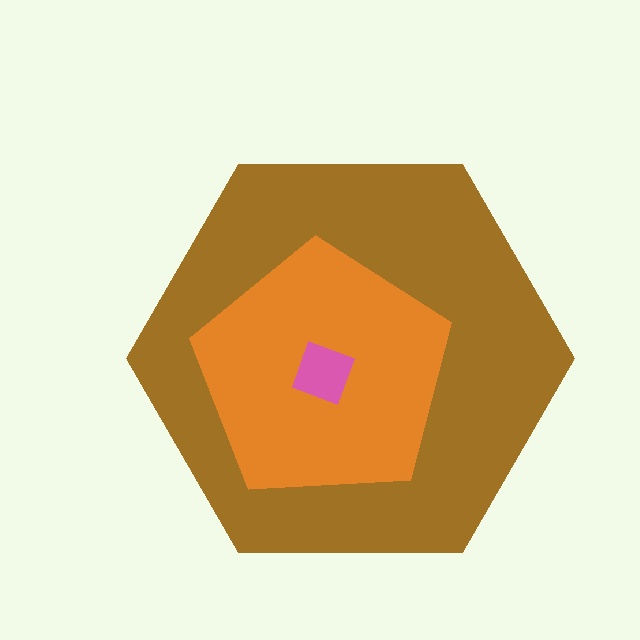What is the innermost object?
The pink diamond.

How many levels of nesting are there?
3.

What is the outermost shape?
The brown hexagon.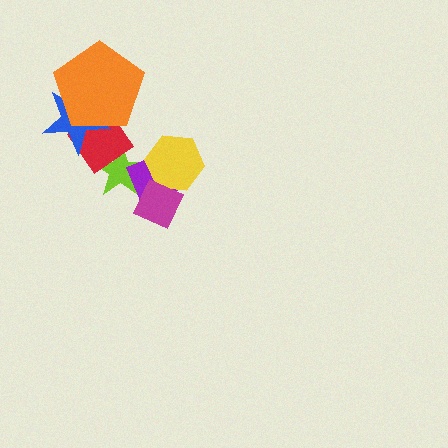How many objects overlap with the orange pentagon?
2 objects overlap with the orange pentagon.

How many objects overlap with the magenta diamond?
2 objects overlap with the magenta diamond.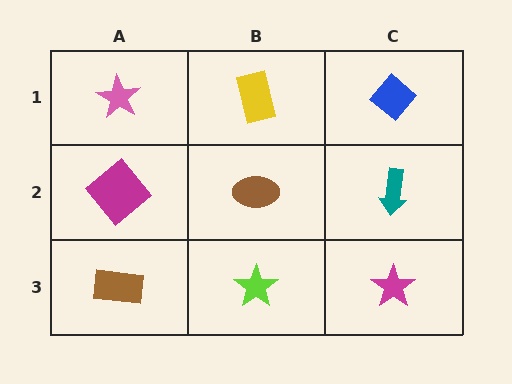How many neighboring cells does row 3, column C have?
2.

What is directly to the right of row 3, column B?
A magenta star.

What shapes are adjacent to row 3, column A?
A magenta diamond (row 2, column A), a lime star (row 3, column B).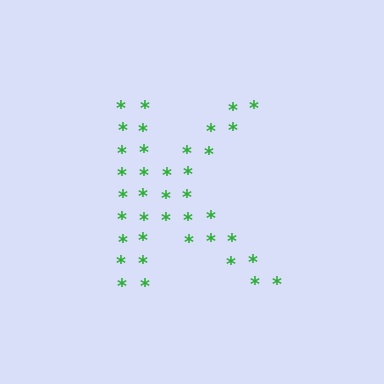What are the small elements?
The small elements are asterisks.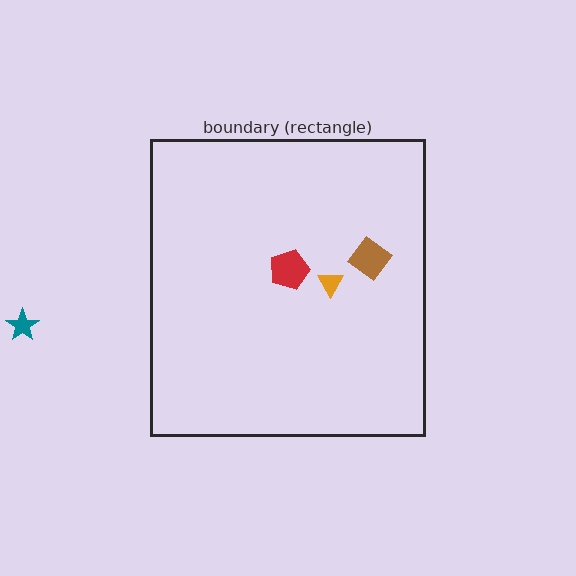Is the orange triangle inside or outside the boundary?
Inside.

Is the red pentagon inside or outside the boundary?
Inside.